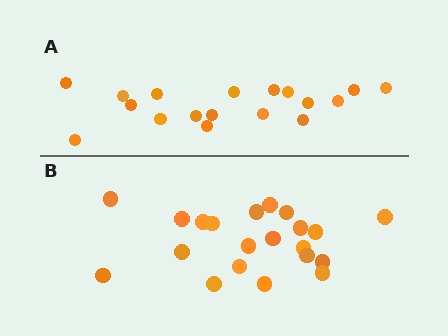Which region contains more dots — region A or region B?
Region B (the bottom region) has more dots.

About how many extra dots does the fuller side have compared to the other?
Region B has just a few more — roughly 2 or 3 more dots than region A.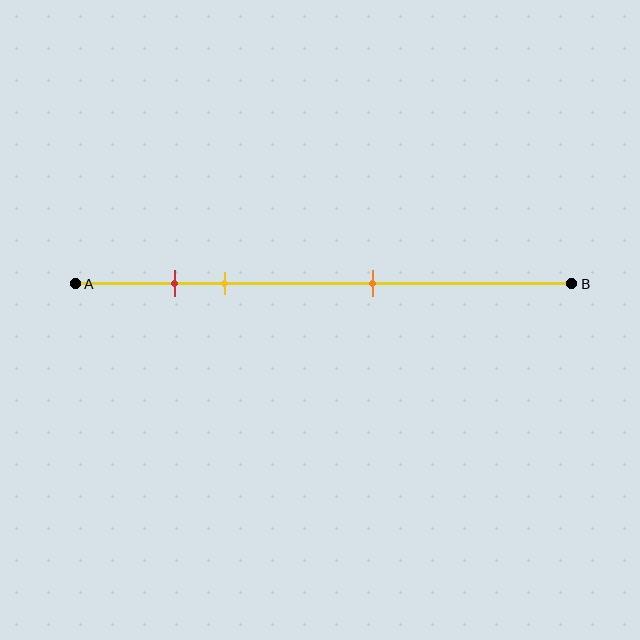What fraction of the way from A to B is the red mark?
The red mark is approximately 20% (0.2) of the way from A to B.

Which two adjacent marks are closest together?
The red and yellow marks are the closest adjacent pair.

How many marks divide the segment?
There are 3 marks dividing the segment.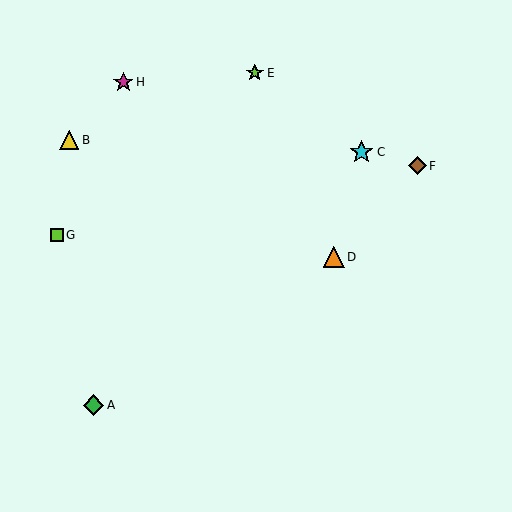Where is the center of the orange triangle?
The center of the orange triangle is at (334, 257).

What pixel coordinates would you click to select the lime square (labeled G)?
Click at (57, 235) to select the lime square G.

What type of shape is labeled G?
Shape G is a lime square.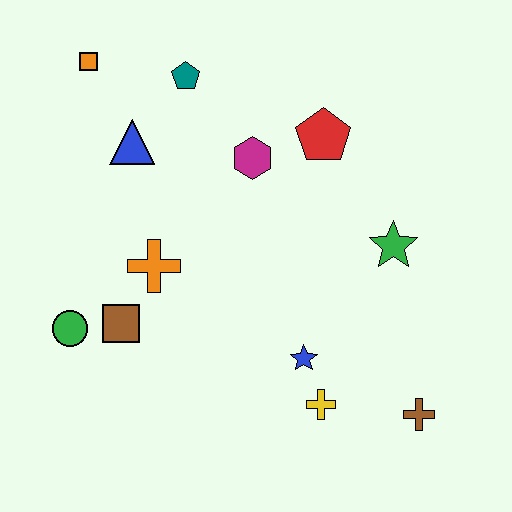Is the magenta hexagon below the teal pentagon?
Yes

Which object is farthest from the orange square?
The brown cross is farthest from the orange square.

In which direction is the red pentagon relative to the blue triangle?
The red pentagon is to the right of the blue triangle.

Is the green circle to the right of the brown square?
No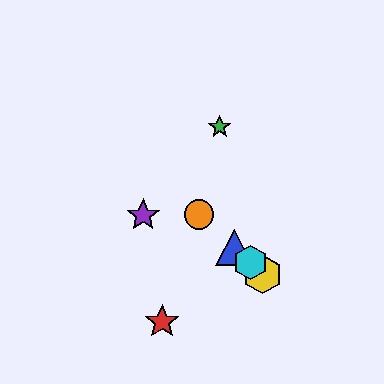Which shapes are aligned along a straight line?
The blue triangle, the yellow hexagon, the orange circle, the cyan hexagon are aligned along a straight line.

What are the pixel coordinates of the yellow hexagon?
The yellow hexagon is at (263, 274).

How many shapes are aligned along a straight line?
4 shapes (the blue triangle, the yellow hexagon, the orange circle, the cyan hexagon) are aligned along a straight line.